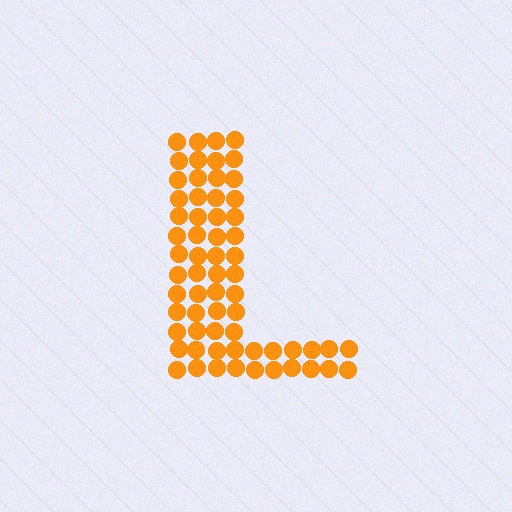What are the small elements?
The small elements are circles.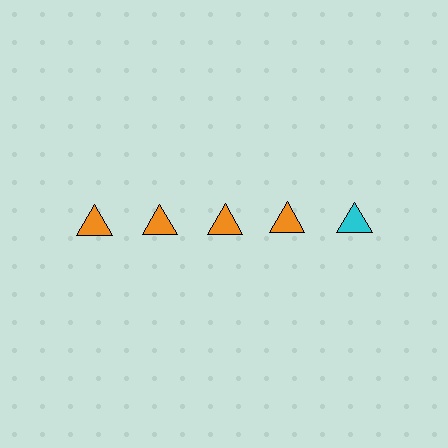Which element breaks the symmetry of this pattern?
The cyan triangle in the top row, rightmost column breaks the symmetry. All other shapes are orange triangles.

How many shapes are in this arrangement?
There are 5 shapes arranged in a grid pattern.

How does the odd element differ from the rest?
It has a different color: cyan instead of orange.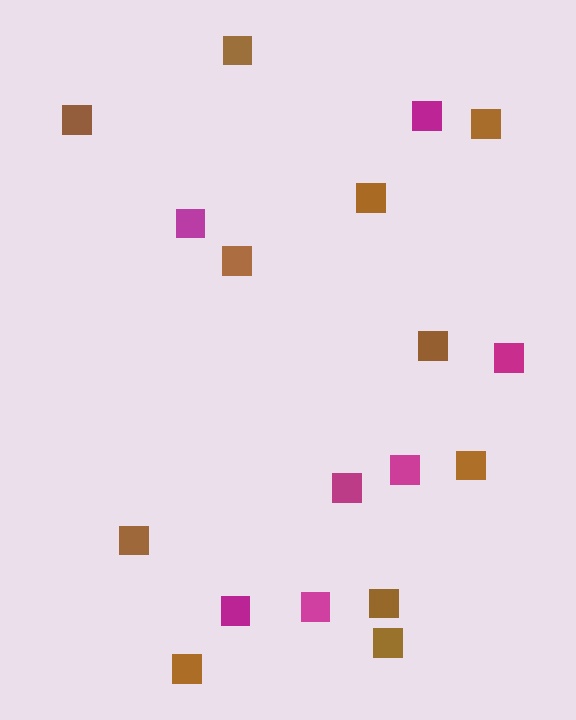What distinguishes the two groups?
There are 2 groups: one group of magenta squares (7) and one group of brown squares (11).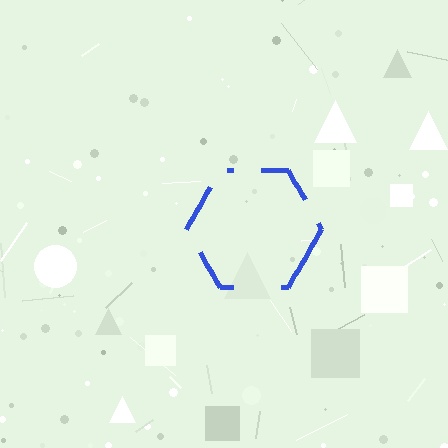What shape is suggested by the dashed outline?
The dashed outline suggests a hexagon.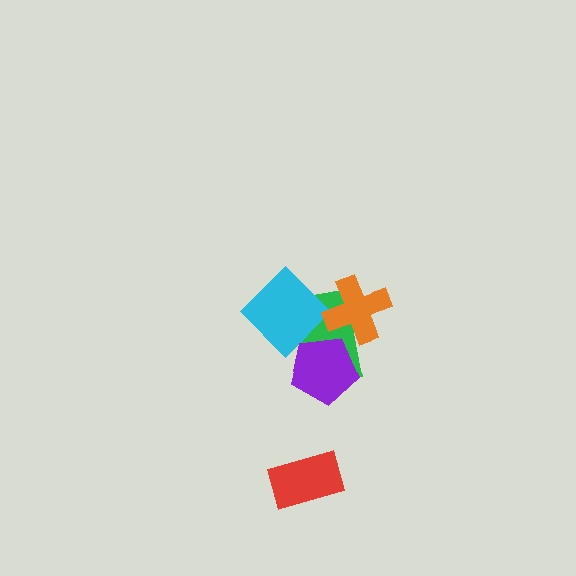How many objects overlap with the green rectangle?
3 objects overlap with the green rectangle.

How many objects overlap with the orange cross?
1 object overlaps with the orange cross.